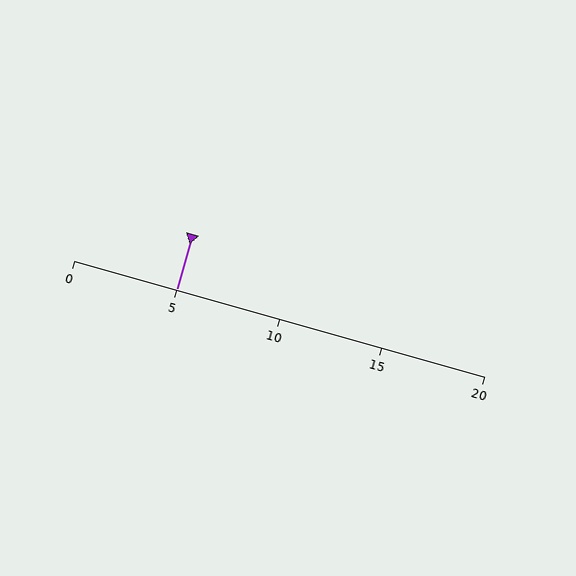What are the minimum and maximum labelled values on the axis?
The axis runs from 0 to 20.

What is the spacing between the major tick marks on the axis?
The major ticks are spaced 5 apart.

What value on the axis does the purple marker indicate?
The marker indicates approximately 5.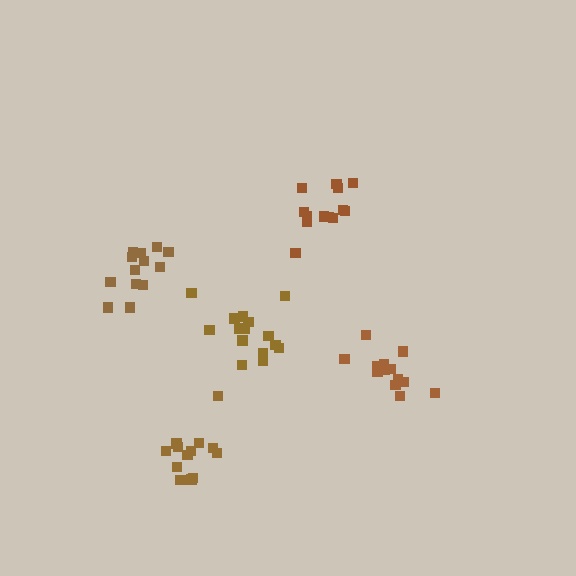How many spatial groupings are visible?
There are 5 spatial groupings.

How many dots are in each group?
Group 1: 13 dots, Group 2: 13 dots, Group 3: 15 dots, Group 4: 13 dots, Group 5: 13 dots (67 total).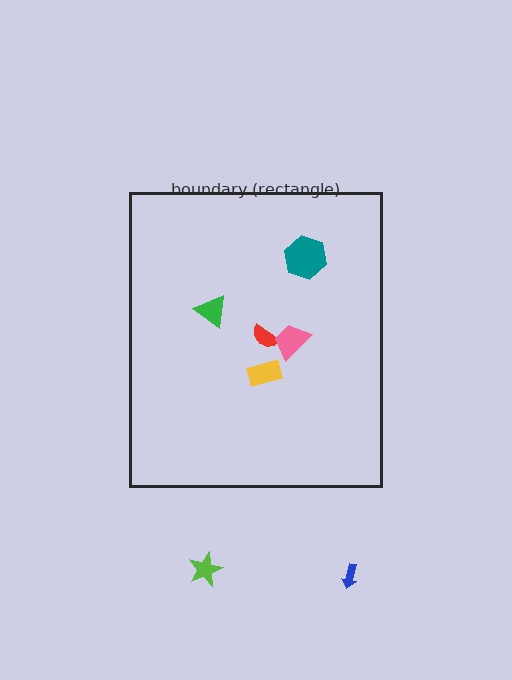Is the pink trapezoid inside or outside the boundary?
Inside.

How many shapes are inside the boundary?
5 inside, 2 outside.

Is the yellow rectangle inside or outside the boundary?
Inside.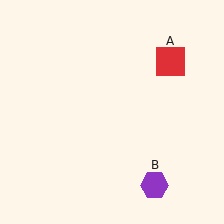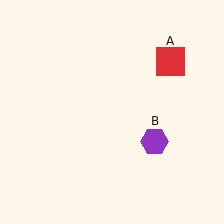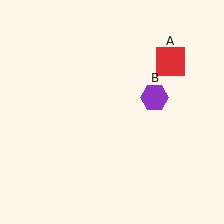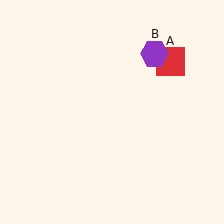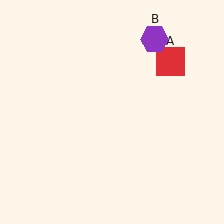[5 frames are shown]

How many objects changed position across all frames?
1 object changed position: purple hexagon (object B).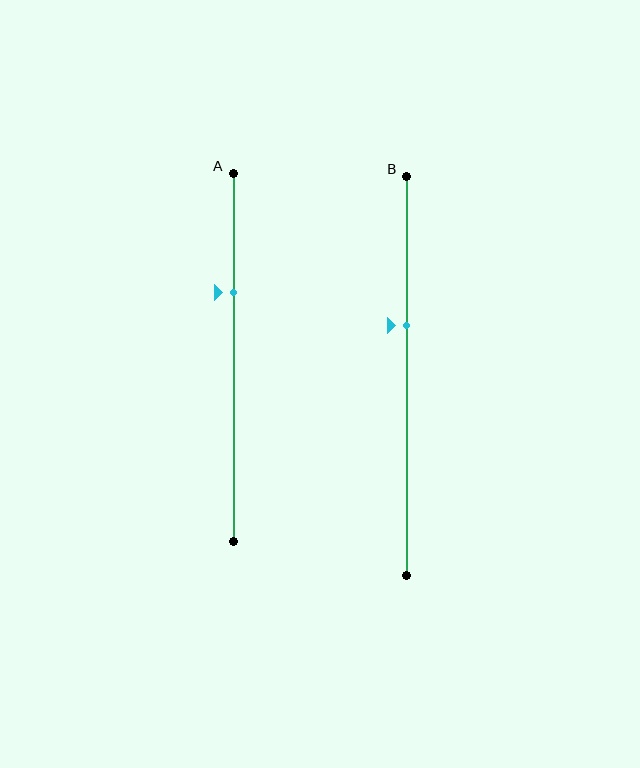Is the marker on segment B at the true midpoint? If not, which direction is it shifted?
No, the marker on segment B is shifted upward by about 13% of the segment length.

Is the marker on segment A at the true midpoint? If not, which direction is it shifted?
No, the marker on segment A is shifted upward by about 18% of the segment length.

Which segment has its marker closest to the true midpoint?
Segment B has its marker closest to the true midpoint.